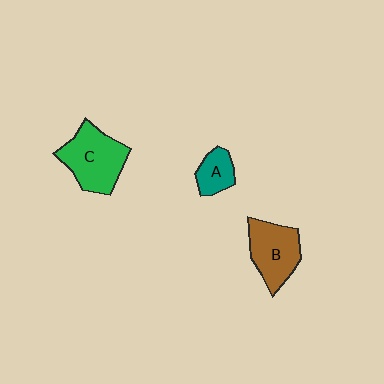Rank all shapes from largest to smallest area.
From largest to smallest: C (green), B (brown), A (teal).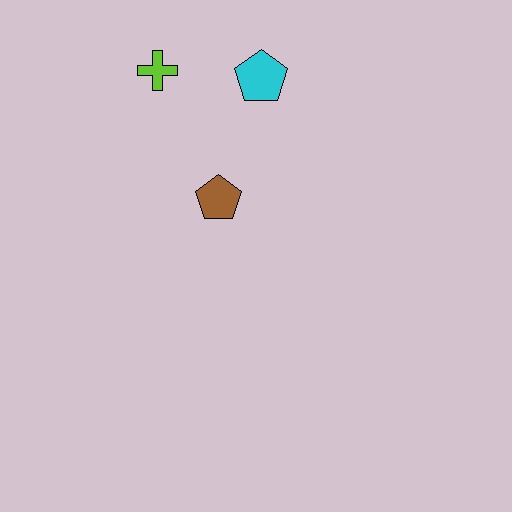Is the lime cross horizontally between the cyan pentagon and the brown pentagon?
No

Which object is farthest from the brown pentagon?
The lime cross is farthest from the brown pentagon.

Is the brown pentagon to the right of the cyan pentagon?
No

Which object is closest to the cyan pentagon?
The lime cross is closest to the cyan pentagon.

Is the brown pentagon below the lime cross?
Yes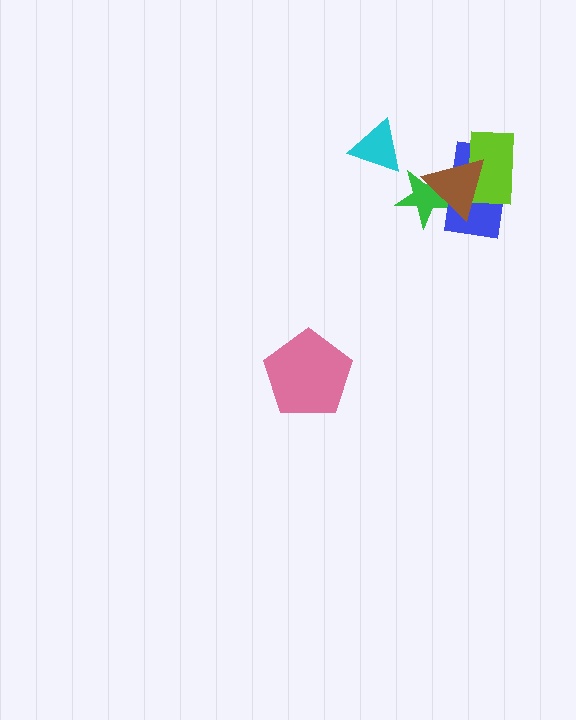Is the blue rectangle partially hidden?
Yes, it is partially covered by another shape.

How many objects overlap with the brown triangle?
3 objects overlap with the brown triangle.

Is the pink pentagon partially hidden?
No, no other shape covers it.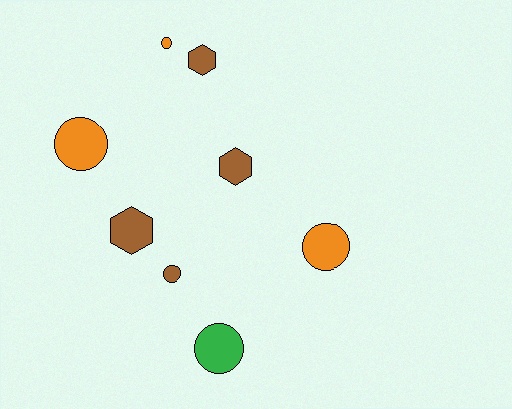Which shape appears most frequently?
Circle, with 5 objects.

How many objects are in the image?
There are 8 objects.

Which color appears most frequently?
Brown, with 4 objects.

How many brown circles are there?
There is 1 brown circle.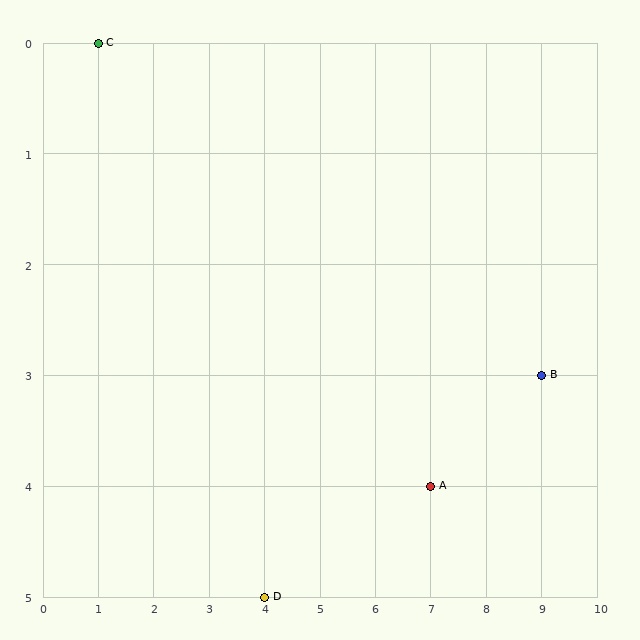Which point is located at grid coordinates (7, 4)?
Point A is at (7, 4).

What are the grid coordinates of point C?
Point C is at grid coordinates (1, 0).